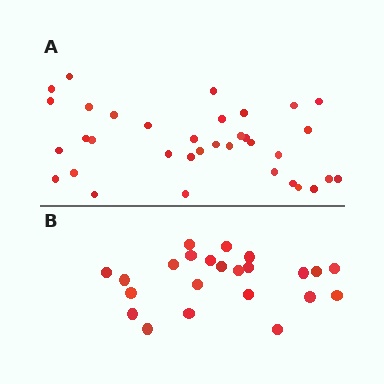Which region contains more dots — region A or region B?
Region A (the top region) has more dots.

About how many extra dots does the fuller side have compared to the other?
Region A has roughly 12 or so more dots than region B.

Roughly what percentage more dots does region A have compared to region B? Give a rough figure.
About 50% more.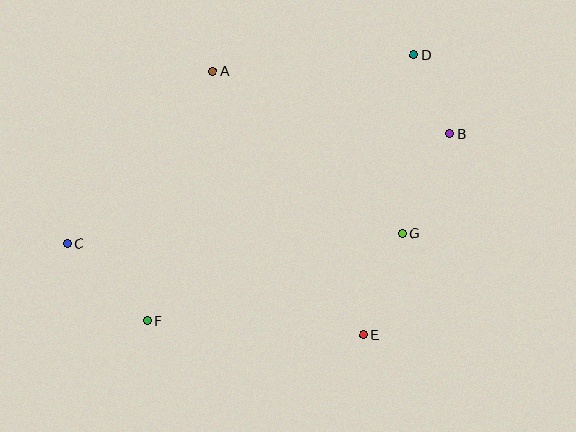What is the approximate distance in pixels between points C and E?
The distance between C and E is approximately 310 pixels.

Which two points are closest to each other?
Points B and D are closest to each other.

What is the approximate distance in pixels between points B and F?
The distance between B and F is approximately 357 pixels.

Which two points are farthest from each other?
Points B and C are farthest from each other.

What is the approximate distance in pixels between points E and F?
The distance between E and F is approximately 218 pixels.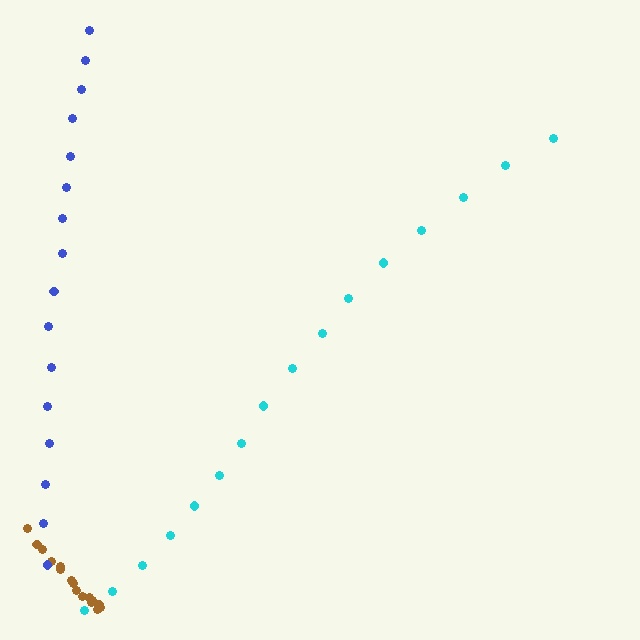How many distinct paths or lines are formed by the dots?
There are 3 distinct paths.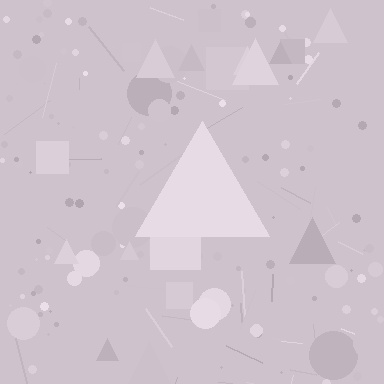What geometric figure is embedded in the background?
A triangle is embedded in the background.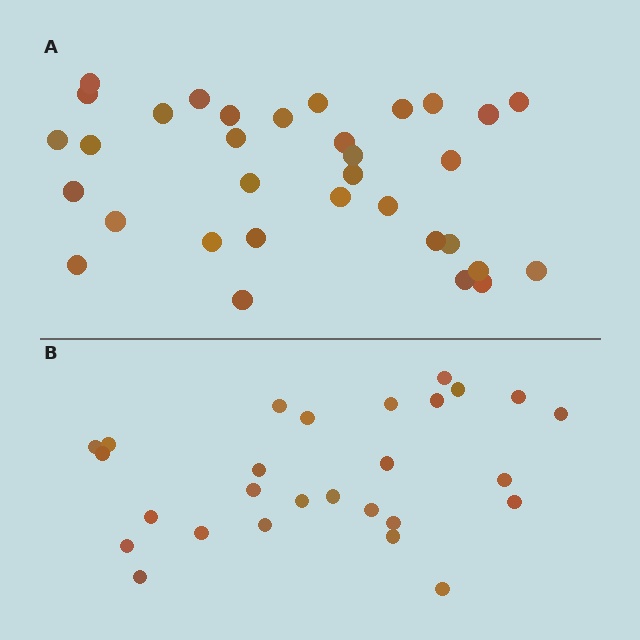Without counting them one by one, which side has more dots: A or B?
Region A (the top region) has more dots.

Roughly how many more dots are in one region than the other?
Region A has about 6 more dots than region B.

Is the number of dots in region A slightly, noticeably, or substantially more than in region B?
Region A has only slightly more — the two regions are fairly close. The ratio is roughly 1.2 to 1.